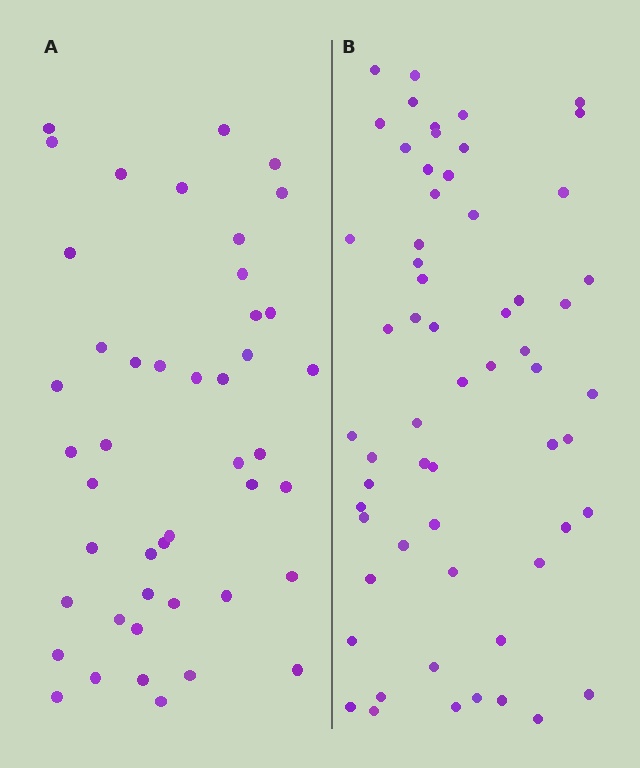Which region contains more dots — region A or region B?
Region B (the right region) has more dots.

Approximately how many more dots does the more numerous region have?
Region B has approximately 15 more dots than region A.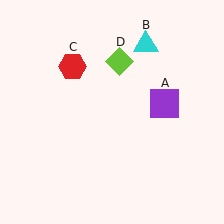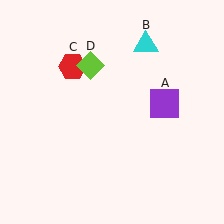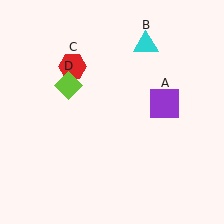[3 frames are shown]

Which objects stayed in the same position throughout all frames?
Purple square (object A) and cyan triangle (object B) and red hexagon (object C) remained stationary.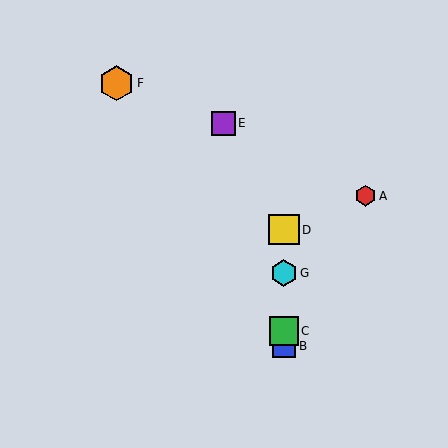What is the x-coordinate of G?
Object G is at x≈284.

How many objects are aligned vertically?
4 objects (B, C, D, G) are aligned vertically.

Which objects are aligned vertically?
Objects B, C, D, G are aligned vertically.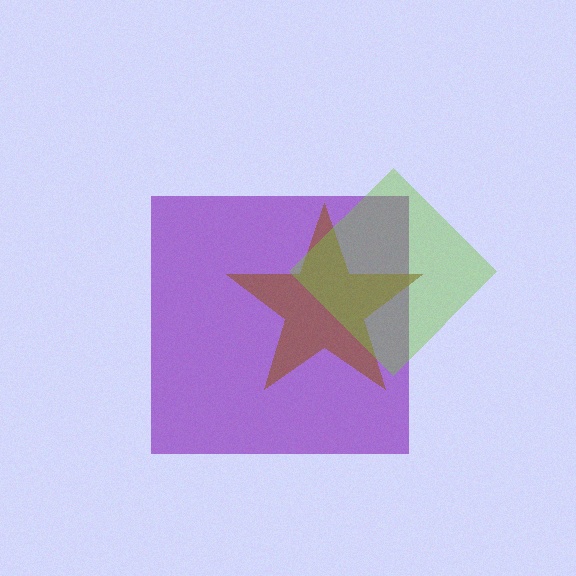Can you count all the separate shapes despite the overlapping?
Yes, there are 3 separate shapes.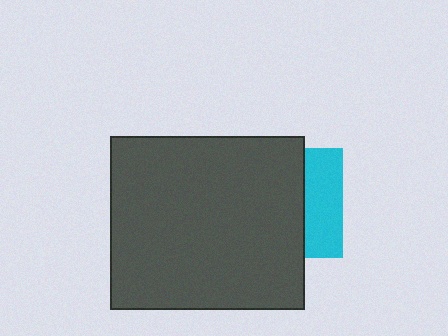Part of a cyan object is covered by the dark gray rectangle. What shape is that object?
It is a square.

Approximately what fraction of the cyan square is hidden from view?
Roughly 65% of the cyan square is hidden behind the dark gray rectangle.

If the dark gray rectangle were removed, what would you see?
You would see the complete cyan square.